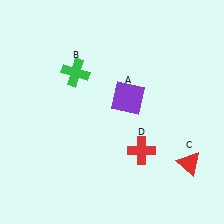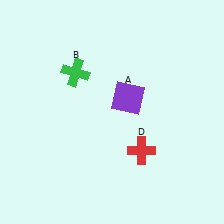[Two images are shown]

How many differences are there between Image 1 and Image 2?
There is 1 difference between the two images.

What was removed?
The red triangle (C) was removed in Image 2.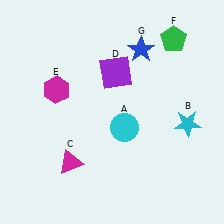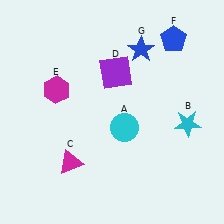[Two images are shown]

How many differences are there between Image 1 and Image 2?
There is 1 difference between the two images.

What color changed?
The pentagon (F) changed from green in Image 1 to blue in Image 2.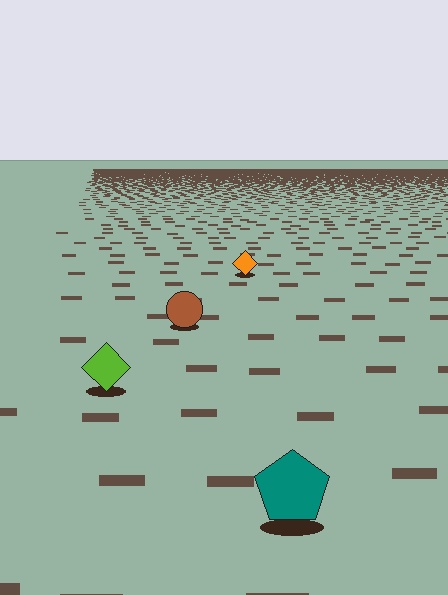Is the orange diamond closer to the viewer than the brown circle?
No. The brown circle is closer — you can tell from the texture gradient: the ground texture is coarser near it.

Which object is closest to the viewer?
The teal pentagon is closest. The texture marks near it are larger and more spread out.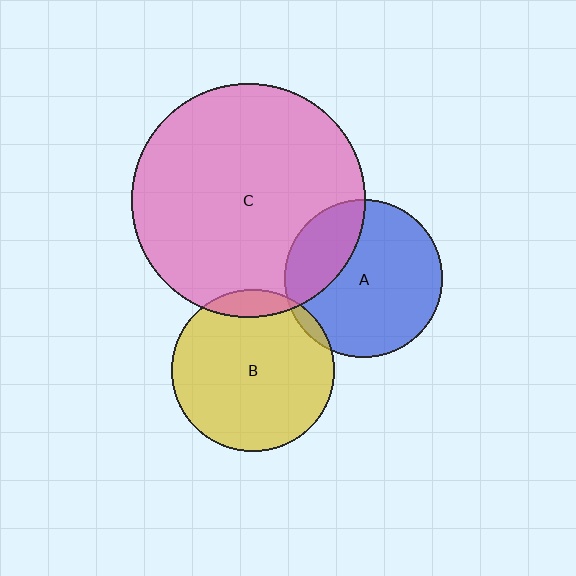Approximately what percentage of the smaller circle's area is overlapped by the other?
Approximately 25%.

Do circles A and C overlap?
Yes.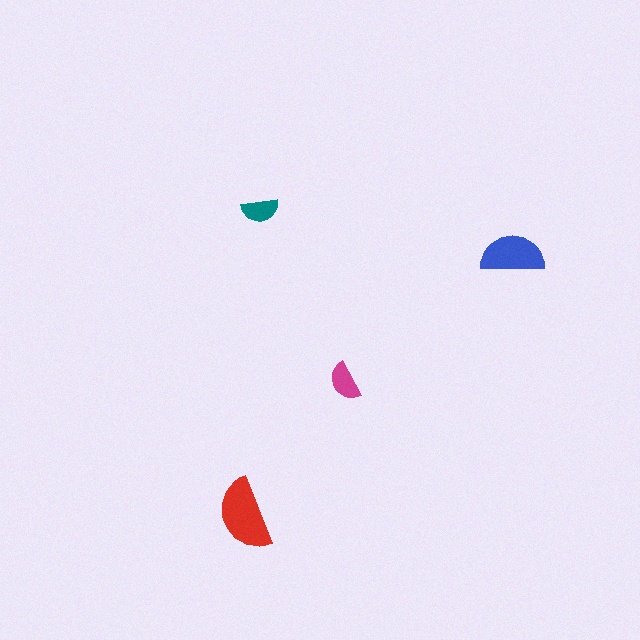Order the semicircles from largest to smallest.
the red one, the blue one, the magenta one, the teal one.